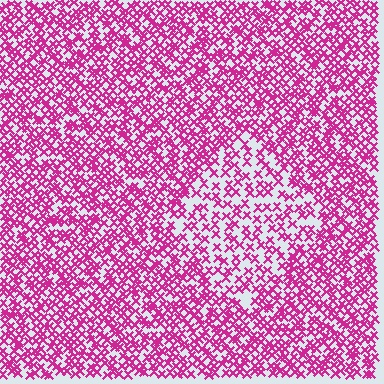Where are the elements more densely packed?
The elements are more densely packed outside the diamond boundary.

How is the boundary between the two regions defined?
The boundary is defined by a change in element density (approximately 1.8x ratio). All elements are the same color, size, and shape.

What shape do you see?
I see a diamond.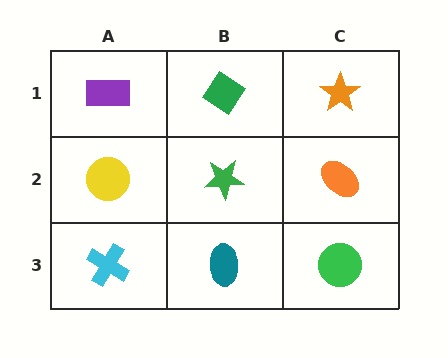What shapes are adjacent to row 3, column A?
A yellow circle (row 2, column A), a teal ellipse (row 3, column B).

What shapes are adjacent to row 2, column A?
A purple rectangle (row 1, column A), a cyan cross (row 3, column A), a green star (row 2, column B).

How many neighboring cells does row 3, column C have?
2.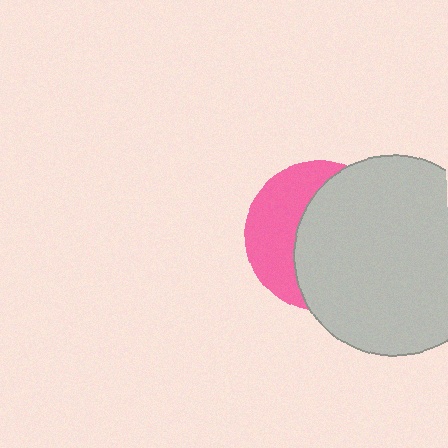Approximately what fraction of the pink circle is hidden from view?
Roughly 61% of the pink circle is hidden behind the light gray circle.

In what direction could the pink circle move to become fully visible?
The pink circle could move left. That would shift it out from behind the light gray circle entirely.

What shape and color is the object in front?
The object in front is a light gray circle.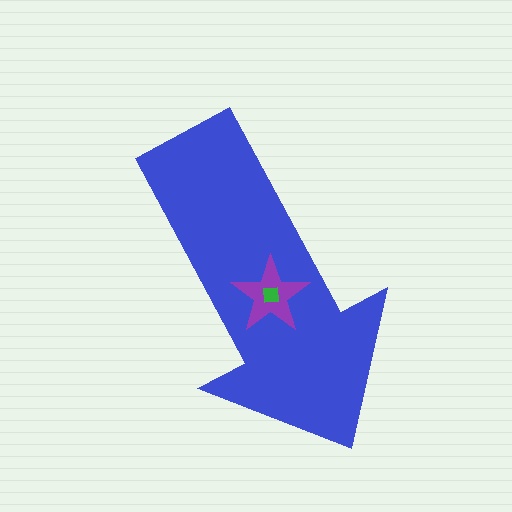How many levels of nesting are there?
3.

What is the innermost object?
The green square.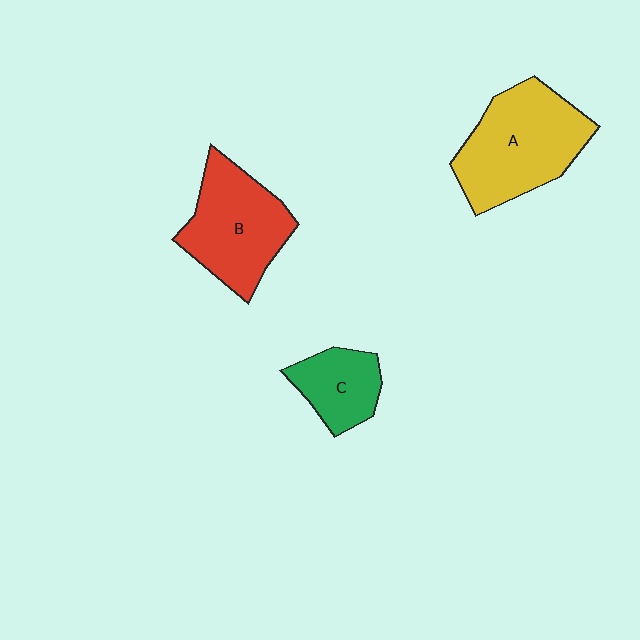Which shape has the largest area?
Shape A (yellow).